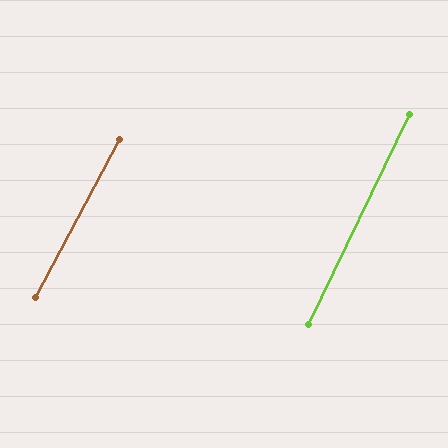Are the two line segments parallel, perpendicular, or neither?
Parallel — their directions differ by only 2.0°.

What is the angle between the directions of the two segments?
Approximately 2 degrees.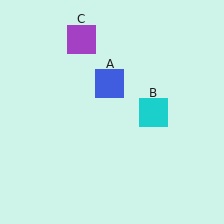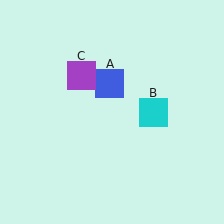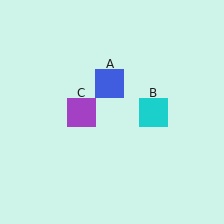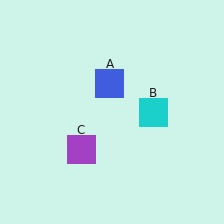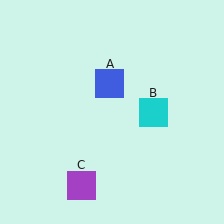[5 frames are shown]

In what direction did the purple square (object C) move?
The purple square (object C) moved down.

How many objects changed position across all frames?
1 object changed position: purple square (object C).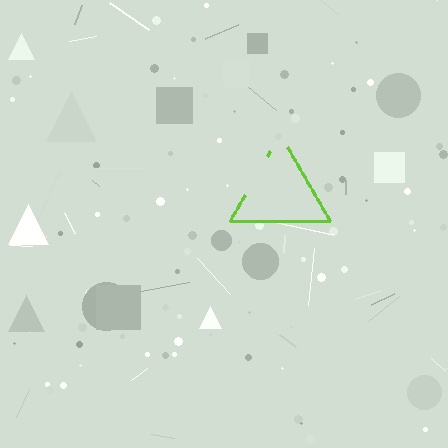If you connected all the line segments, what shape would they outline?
They would outline a triangle.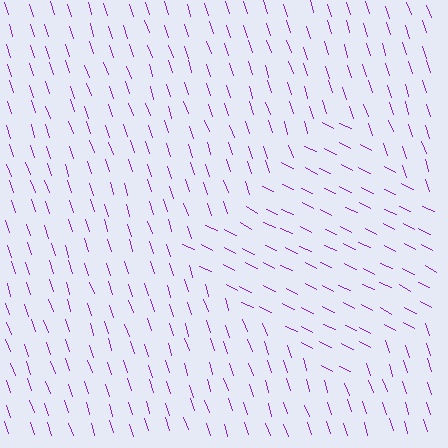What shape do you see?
I see a diamond.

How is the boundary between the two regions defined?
The boundary is defined purely by a change in line orientation (approximately 45 degrees difference). All lines are the same color and thickness.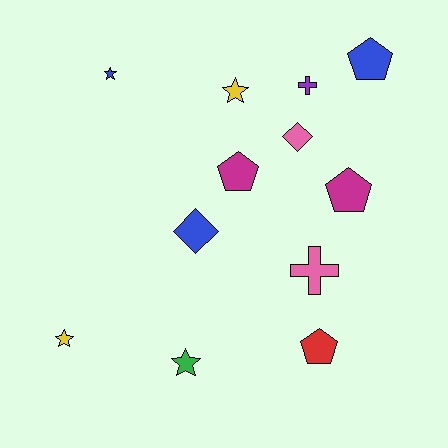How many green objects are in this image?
There is 1 green object.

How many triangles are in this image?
There are no triangles.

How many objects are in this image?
There are 12 objects.